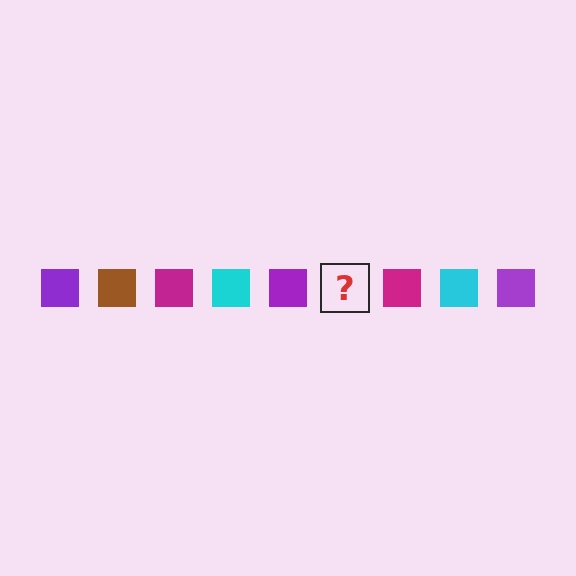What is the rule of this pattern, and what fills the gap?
The rule is that the pattern cycles through purple, brown, magenta, cyan squares. The gap should be filled with a brown square.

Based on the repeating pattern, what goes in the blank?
The blank should be a brown square.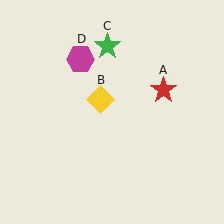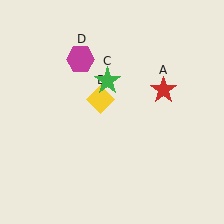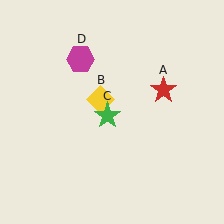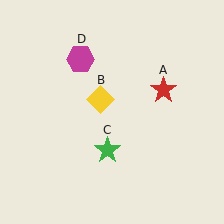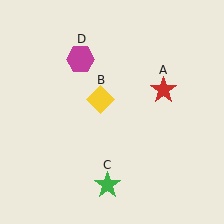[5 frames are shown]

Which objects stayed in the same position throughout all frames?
Red star (object A) and yellow diamond (object B) and magenta hexagon (object D) remained stationary.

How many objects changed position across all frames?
1 object changed position: green star (object C).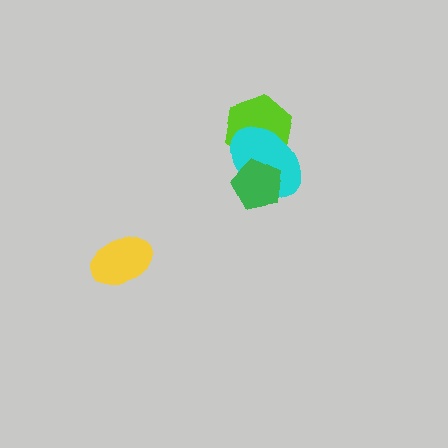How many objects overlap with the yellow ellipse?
0 objects overlap with the yellow ellipse.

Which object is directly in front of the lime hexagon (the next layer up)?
The cyan ellipse is directly in front of the lime hexagon.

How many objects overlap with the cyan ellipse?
2 objects overlap with the cyan ellipse.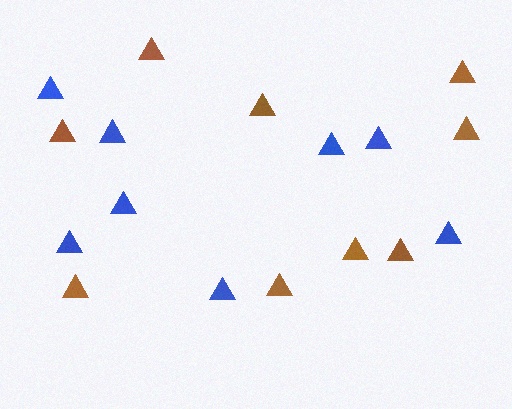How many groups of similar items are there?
There are 2 groups: one group of brown triangles (9) and one group of blue triangles (8).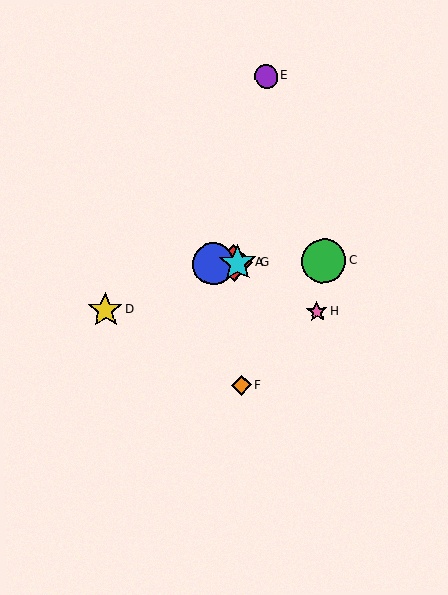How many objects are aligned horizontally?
4 objects (A, B, C, G) are aligned horizontally.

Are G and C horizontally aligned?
Yes, both are at y≈263.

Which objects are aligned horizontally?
Objects A, B, C, G are aligned horizontally.